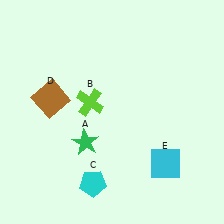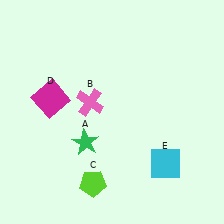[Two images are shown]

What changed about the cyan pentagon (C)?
In Image 1, C is cyan. In Image 2, it changed to lime.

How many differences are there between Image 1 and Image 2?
There are 3 differences between the two images.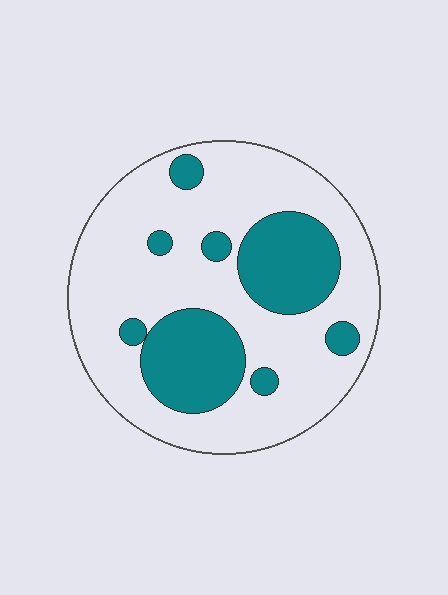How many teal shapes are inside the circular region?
8.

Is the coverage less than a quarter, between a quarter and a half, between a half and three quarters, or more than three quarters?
Between a quarter and a half.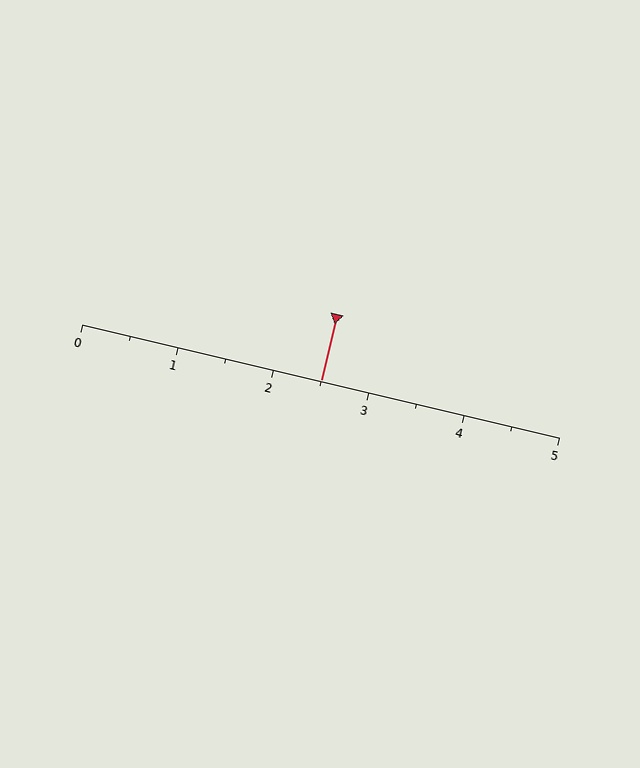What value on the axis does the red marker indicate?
The marker indicates approximately 2.5.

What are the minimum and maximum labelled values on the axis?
The axis runs from 0 to 5.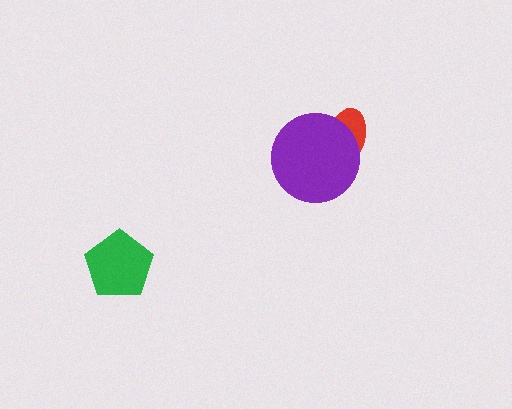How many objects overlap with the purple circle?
1 object overlaps with the purple circle.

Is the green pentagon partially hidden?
No, no other shape covers it.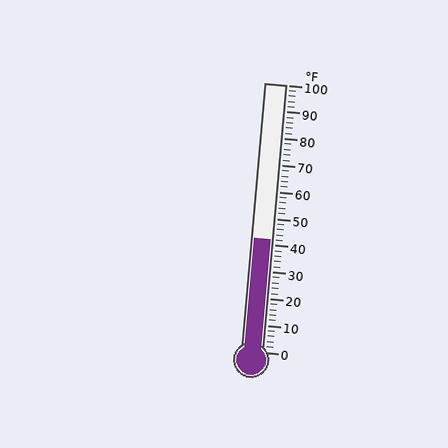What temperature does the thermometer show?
The thermometer shows approximately 42°F.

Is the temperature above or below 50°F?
The temperature is below 50°F.